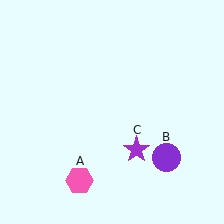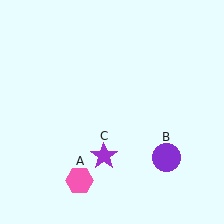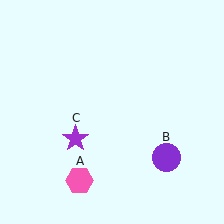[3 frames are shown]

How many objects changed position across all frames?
1 object changed position: purple star (object C).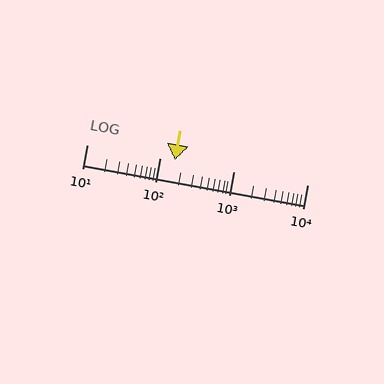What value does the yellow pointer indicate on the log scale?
The pointer indicates approximately 160.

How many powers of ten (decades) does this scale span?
The scale spans 3 decades, from 10 to 10000.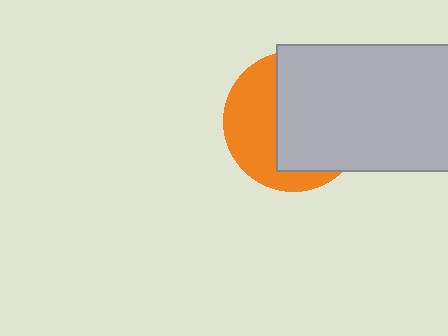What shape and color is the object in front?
The object in front is a light gray rectangle.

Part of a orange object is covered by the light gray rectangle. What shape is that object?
It is a circle.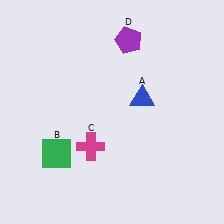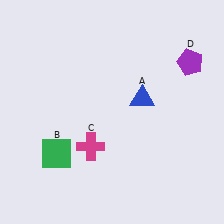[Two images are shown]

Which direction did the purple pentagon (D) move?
The purple pentagon (D) moved right.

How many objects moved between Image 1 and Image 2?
1 object moved between the two images.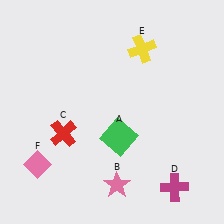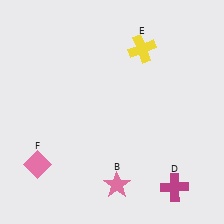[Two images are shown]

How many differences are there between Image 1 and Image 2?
There are 2 differences between the two images.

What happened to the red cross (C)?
The red cross (C) was removed in Image 2. It was in the bottom-left area of Image 1.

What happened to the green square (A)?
The green square (A) was removed in Image 2. It was in the bottom-right area of Image 1.